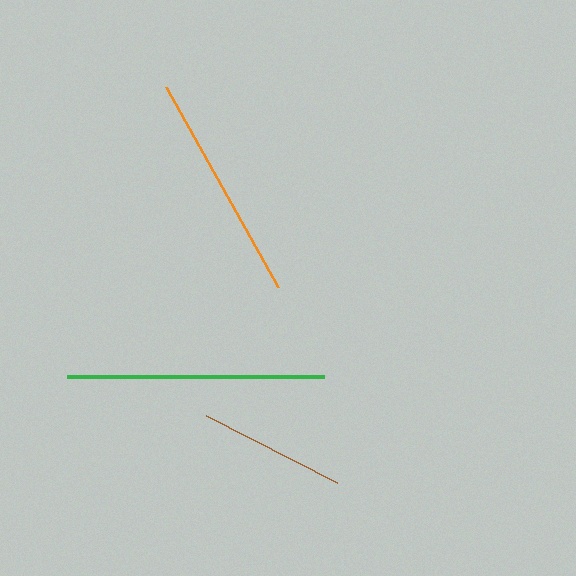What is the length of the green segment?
The green segment is approximately 257 pixels long.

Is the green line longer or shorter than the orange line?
The green line is longer than the orange line.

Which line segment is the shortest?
The brown line is the shortest at approximately 147 pixels.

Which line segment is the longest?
The green line is the longest at approximately 257 pixels.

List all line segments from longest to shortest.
From longest to shortest: green, orange, brown.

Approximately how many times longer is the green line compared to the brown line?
The green line is approximately 1.7 times the length of the brown line.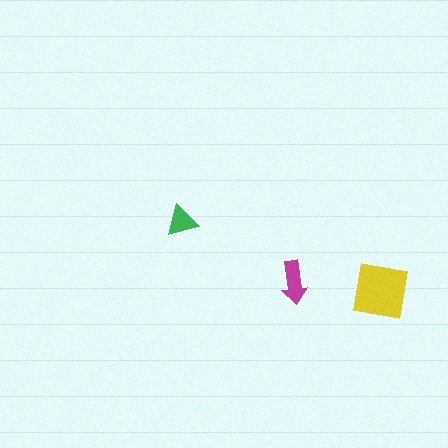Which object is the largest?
The yellow square.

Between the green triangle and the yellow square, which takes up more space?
The yellow square.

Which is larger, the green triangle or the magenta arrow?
The magenta arrow.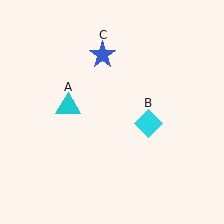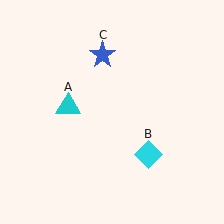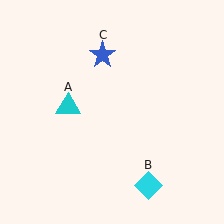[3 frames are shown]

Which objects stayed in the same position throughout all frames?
Cyan triangle (object A) and blue star (object C) remained stationary.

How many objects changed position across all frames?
1 object changed position: cyan diamond (object B).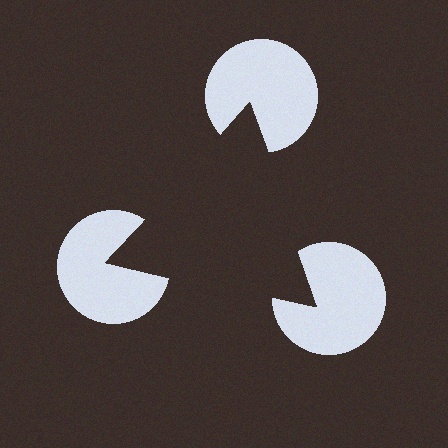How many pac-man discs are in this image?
There are 3 — one at each vertex of the illusory triangle.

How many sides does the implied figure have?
3 sides.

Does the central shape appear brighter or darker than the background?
It typically appears slightly darker than the background, even though no actual brightness change is drawn.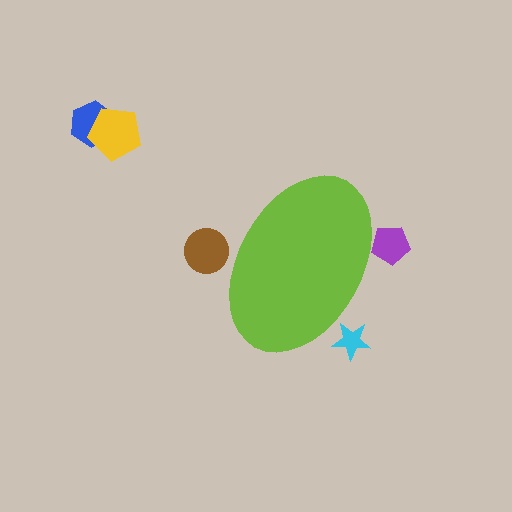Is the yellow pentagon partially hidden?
No, the yellow pentagon is fully visible.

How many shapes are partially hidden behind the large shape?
3 shapes are partially hidden.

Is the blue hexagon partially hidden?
No, the blue hexagon is fully visible.